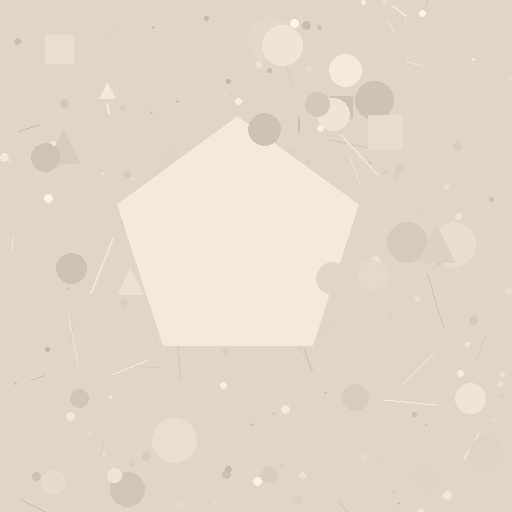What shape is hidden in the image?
A pentagon is hidden in the image.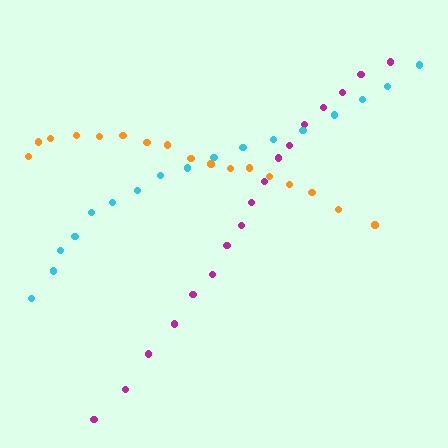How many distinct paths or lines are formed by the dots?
There are 3 distinct paths.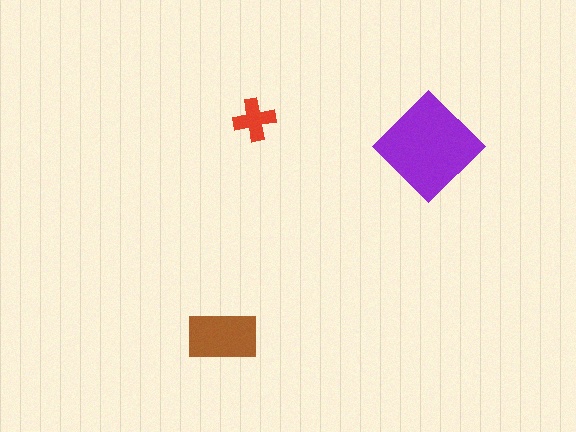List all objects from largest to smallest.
The purple diamond, the brown rectangle, the red cross.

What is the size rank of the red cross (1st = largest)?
3rd.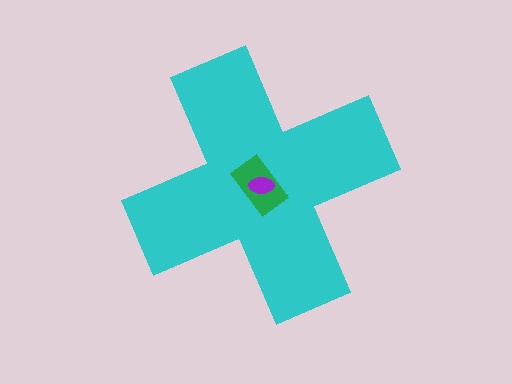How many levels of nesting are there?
3.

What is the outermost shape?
The cyan cross.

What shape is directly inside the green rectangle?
The purple ellipse.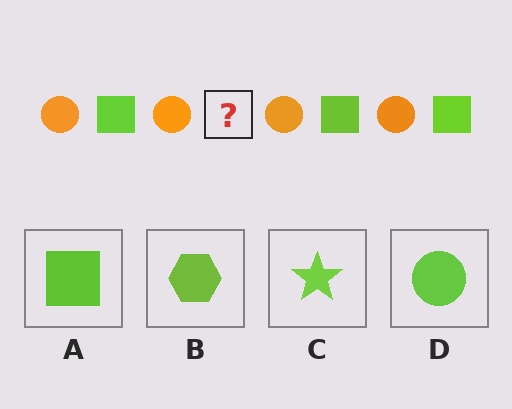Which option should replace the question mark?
Option A.